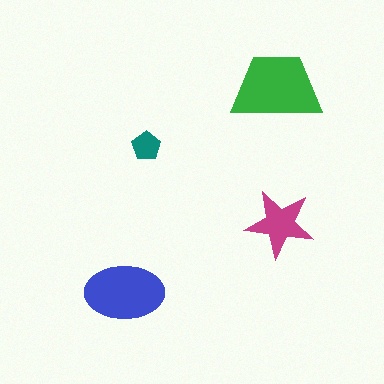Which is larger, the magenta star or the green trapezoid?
The green trapezoid.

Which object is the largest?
The green trapezoid.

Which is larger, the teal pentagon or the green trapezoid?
The green trapezoid.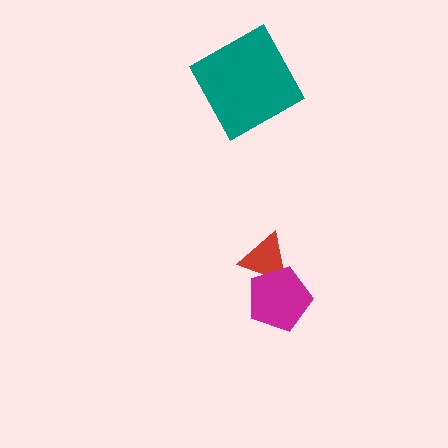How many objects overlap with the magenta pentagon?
1 object overlaps with the magenta pentagon.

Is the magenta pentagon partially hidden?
No, no other shape covers it.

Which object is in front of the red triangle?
The magenta pentagon is in front of the red triangle.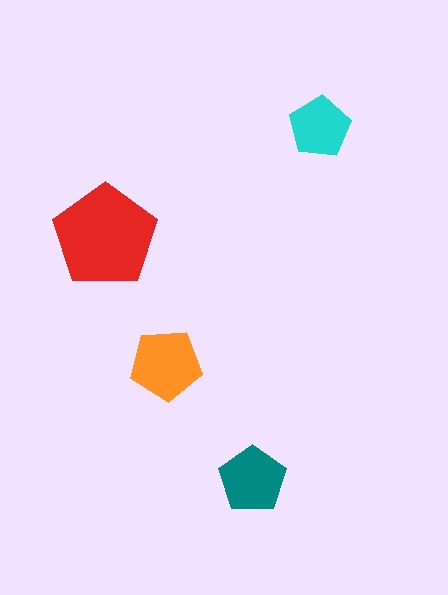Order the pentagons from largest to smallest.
the red one, the orange one, the teal one, the cyan one.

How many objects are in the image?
There are 4 objects in the image.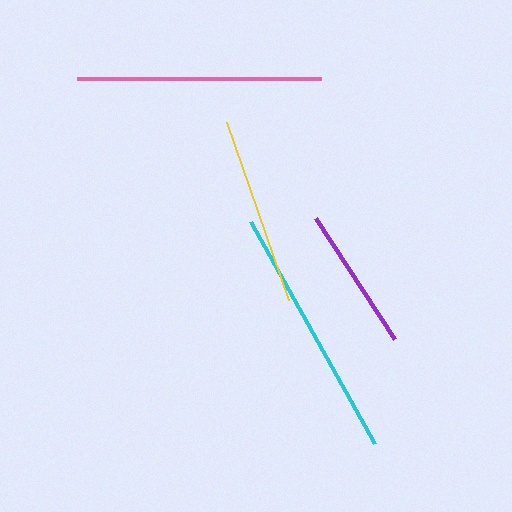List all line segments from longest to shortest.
From longest to shortest: cyan, pink, yellow, purple.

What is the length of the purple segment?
The purple segment is approximately 144 pixels long.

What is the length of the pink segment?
The pink segment is approximately 244 pixels long.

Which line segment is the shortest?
The purple line is the shortest at approximately 144 pixels.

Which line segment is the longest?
The cyan line is the longest at approximately 255 pixels.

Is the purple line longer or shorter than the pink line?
The pink line is longer than the purple line.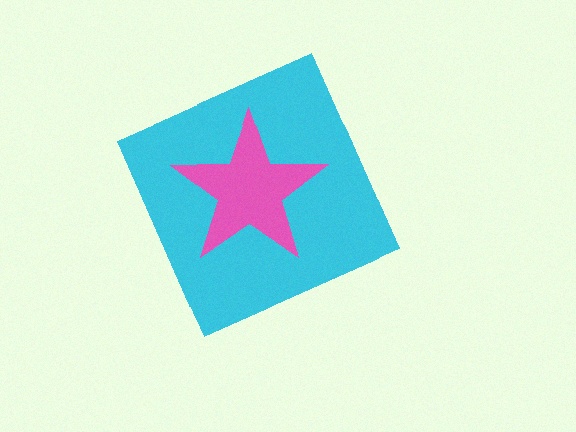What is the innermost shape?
The pink star.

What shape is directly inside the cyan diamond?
The pink star.